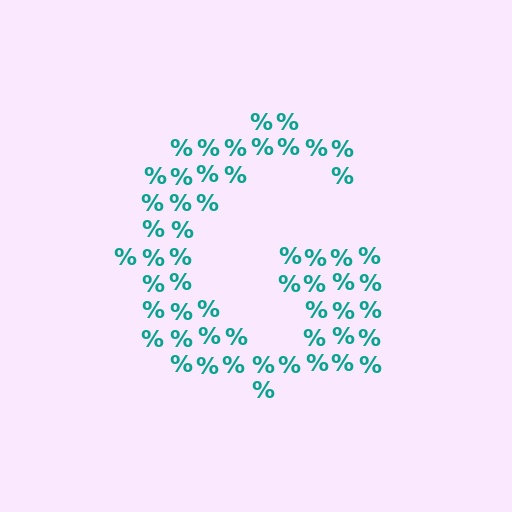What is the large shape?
The large shape is the letter G.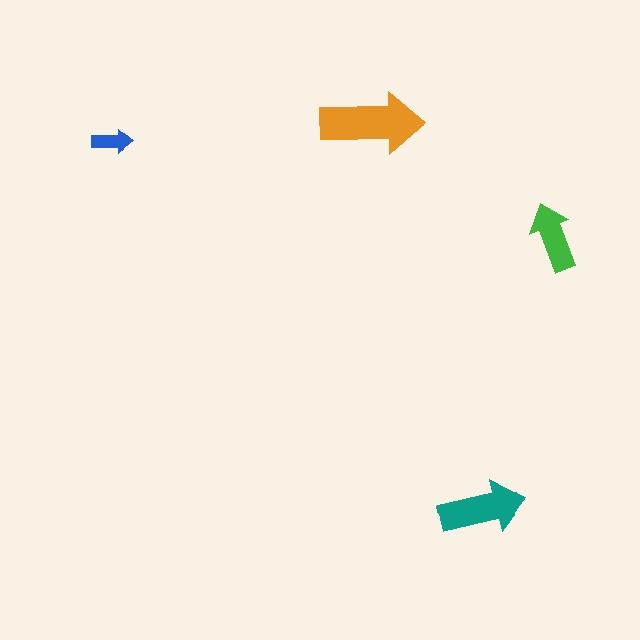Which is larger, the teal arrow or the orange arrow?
The orange one.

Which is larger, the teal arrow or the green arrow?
The teal one.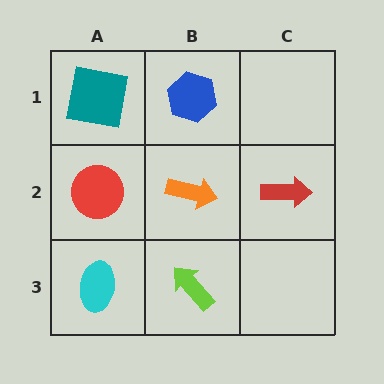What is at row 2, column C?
A red arrow.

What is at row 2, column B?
An orange arrow.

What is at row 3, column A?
A cyan ellipse.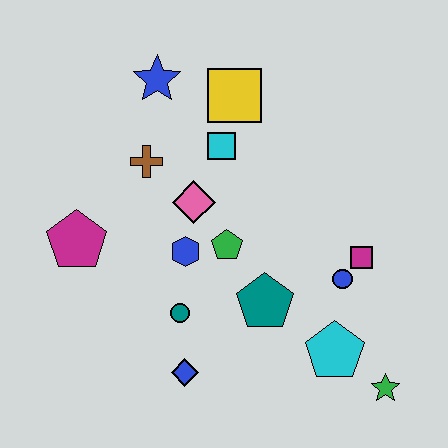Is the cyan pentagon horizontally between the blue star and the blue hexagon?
No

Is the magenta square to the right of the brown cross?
Yes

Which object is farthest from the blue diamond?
The blue star is farthest from the blue diamond.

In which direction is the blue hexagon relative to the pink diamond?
The blue hexagon is below the pink diamond.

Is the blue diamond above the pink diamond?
No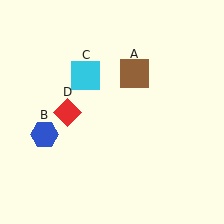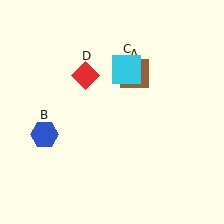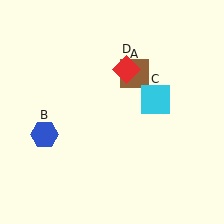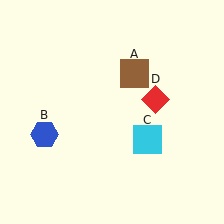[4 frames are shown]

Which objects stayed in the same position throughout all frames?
Brown square (object A) and blue hexagon (object B) remained stationary.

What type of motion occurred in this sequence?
The cyan square (object C), red diamond (object D) rotated clockwise around the center of the scene.